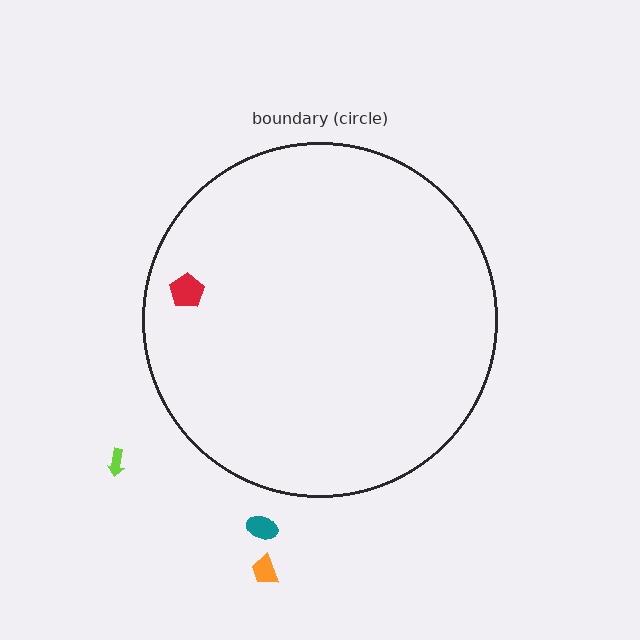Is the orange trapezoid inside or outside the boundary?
Outside.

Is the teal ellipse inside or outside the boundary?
Outside.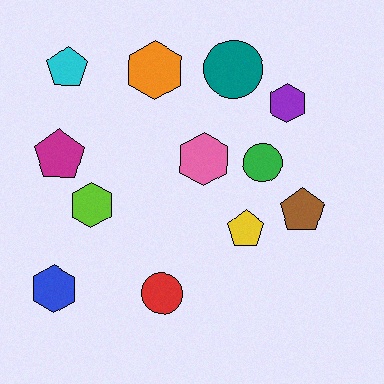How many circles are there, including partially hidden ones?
There are 3 circles.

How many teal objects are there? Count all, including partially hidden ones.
There is 1 teal object.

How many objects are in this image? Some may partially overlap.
There are 12 objects.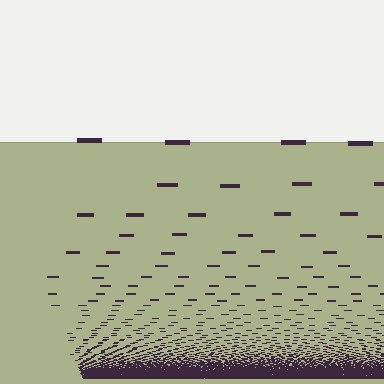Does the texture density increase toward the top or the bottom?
Density increases toward the bottom.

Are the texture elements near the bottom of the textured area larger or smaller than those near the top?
Smaller. The gradient is inverted — elements near the bottom are smaller and denser.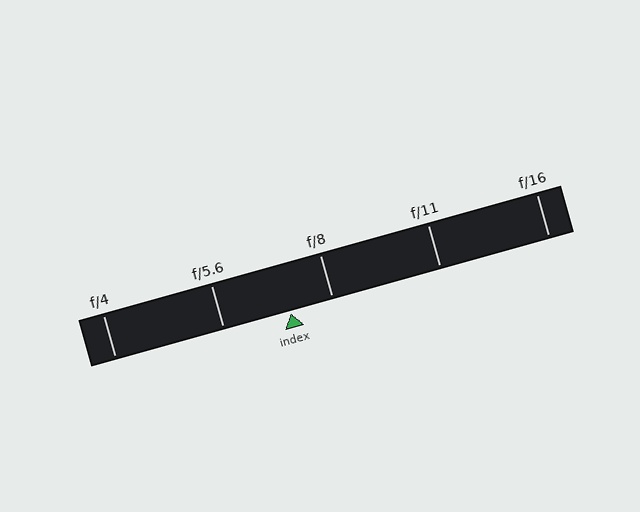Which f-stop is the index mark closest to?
The index mark is closest to f/8.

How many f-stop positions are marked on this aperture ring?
There are 5 f-stop positions marked.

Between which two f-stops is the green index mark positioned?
The index mark is between f/5.6 and f/8.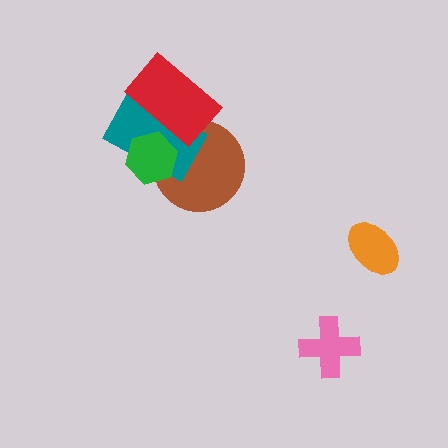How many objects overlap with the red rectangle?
2 objects overlap with the red rectangle.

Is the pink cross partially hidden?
No, no other shape covers it.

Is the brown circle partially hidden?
Yes, it is partially covered by another shape.